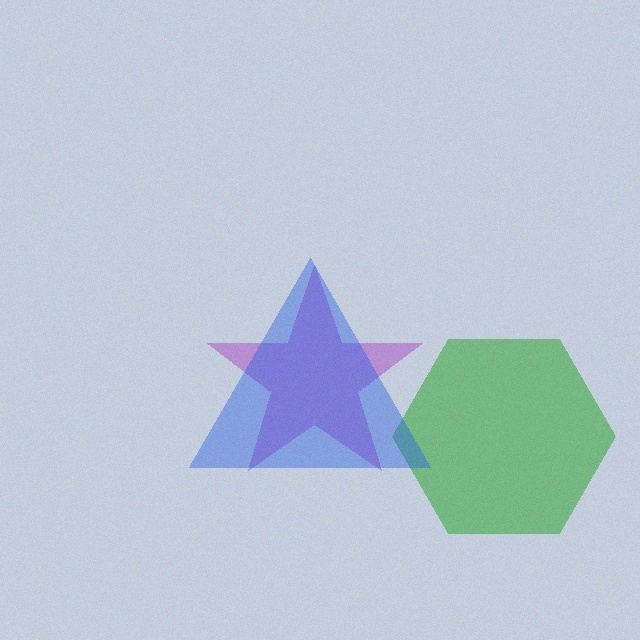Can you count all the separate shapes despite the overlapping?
Yes, there are 3 separate shapes.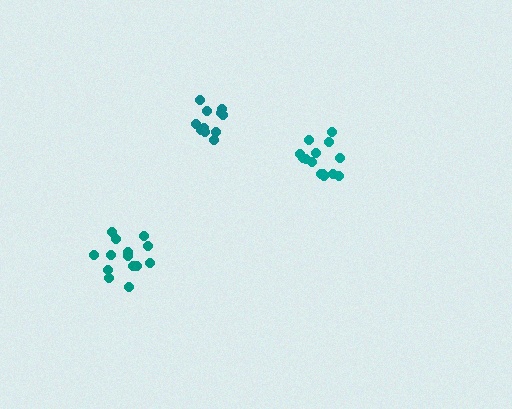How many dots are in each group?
Group 1: 14 dots, Group 2: 14 dots, Group 3: 11 dots (39 total).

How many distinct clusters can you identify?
There are 3 distinct clusters.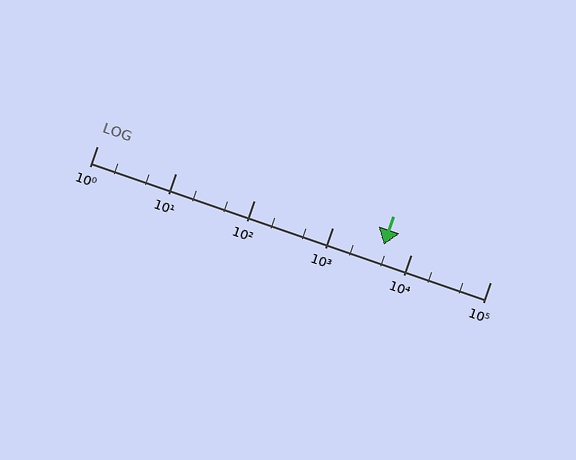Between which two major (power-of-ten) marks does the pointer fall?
The pointer is between 1000 and 10000.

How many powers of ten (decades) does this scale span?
The scale spans 5 decades, from 1 to 100000.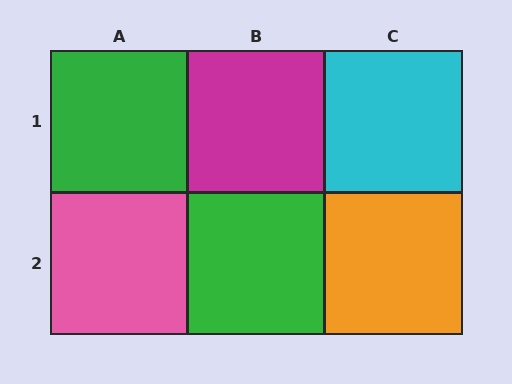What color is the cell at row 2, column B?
Green.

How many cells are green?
2 cells are green.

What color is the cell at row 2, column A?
Pink.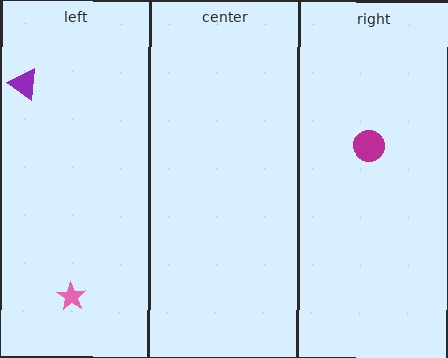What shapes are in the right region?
The magenta circle.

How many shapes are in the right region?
1.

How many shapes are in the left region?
2.